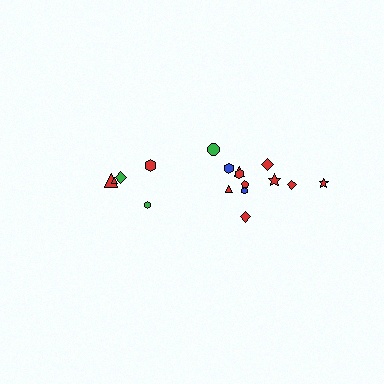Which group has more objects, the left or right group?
The right group.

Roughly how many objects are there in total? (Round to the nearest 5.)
Roughly 15 objects in total.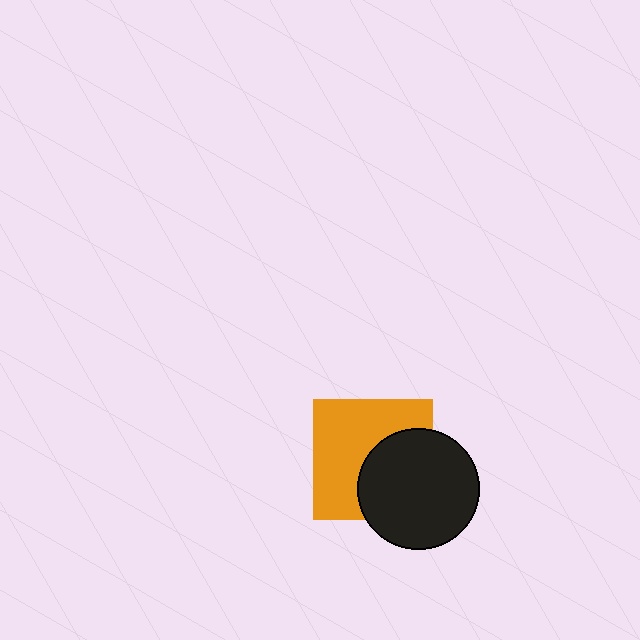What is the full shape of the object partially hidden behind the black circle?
The partially hidden object is an orange square.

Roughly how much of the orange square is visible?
About half of it is visible (roughly 58%).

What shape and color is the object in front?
The object in front is a black circle.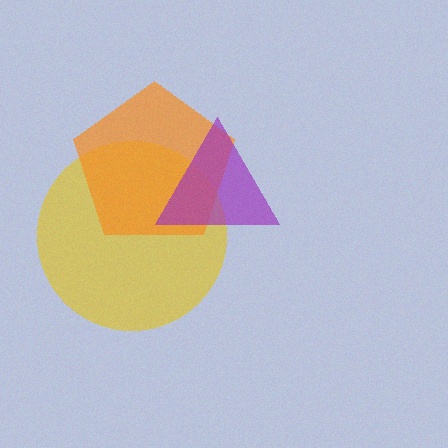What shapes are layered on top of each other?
The layered shapes are: a yellow circle, an orange pentagon, a purple triangle.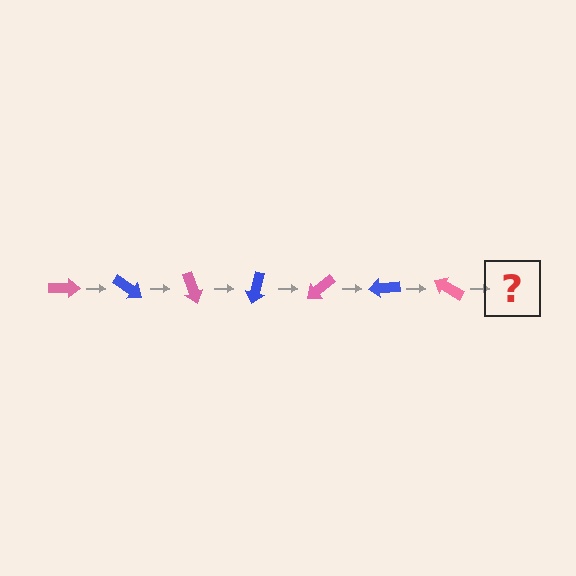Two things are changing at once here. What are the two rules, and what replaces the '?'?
The two rules are that it rotates 35 degrees each step and the color cycles through pink and blue. The '?' should be a blue arrow, rotated 245 degrees from the start.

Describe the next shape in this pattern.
It should be a blue arrow, rotated 245 degrees from the start.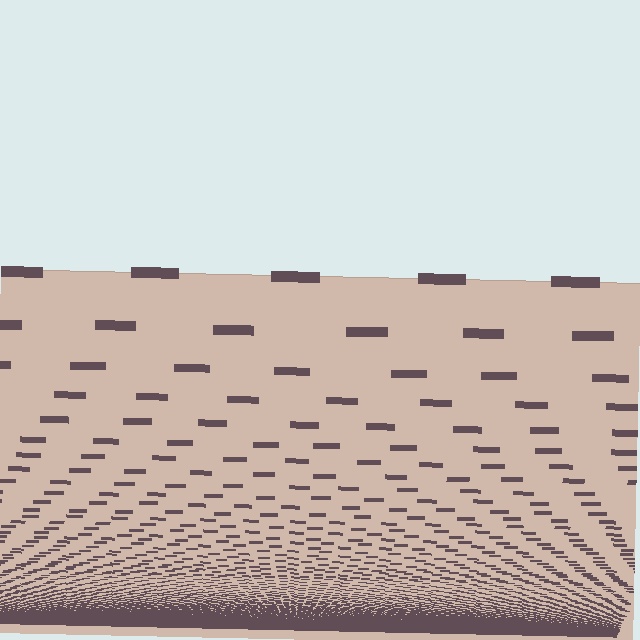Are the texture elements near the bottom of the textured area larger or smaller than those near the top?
Smaller. The gradient is inverted — elements near the bottom are smaller and denser.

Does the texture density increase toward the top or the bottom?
Density increases toward the bottom.